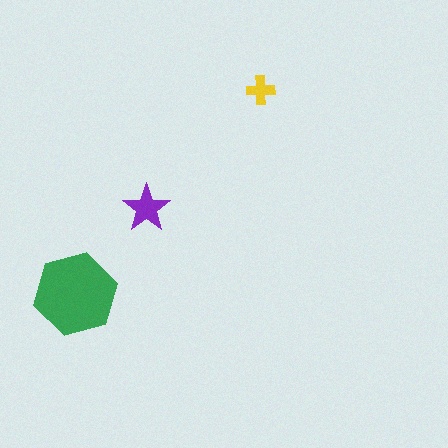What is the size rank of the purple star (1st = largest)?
2nd.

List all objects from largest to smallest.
The green hexagon, the purple star, the yellow cross.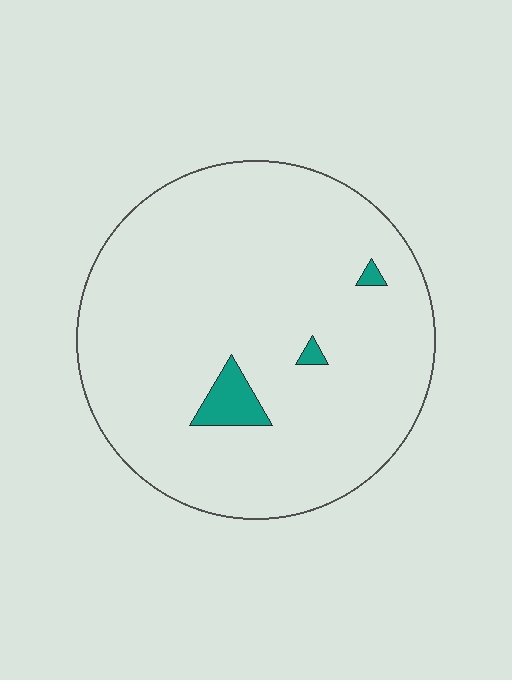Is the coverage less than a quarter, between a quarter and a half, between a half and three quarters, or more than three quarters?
Less than a quarter.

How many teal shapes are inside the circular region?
3.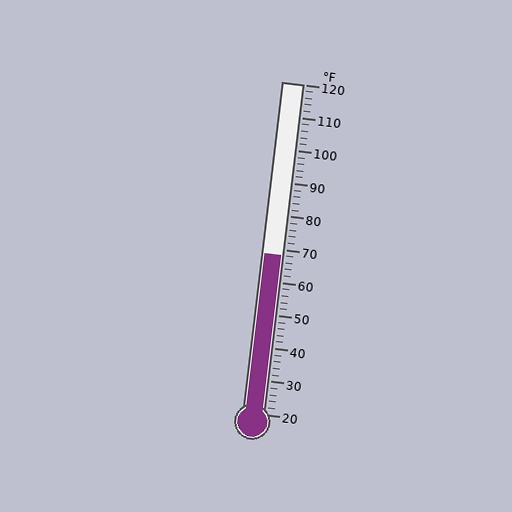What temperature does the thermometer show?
The thermometer shows approximately 68°F.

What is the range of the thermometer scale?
The thermometer scale ranges from 20°F to 120°F.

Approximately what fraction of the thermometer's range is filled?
The thermometer is filled to approximately 50% of its range.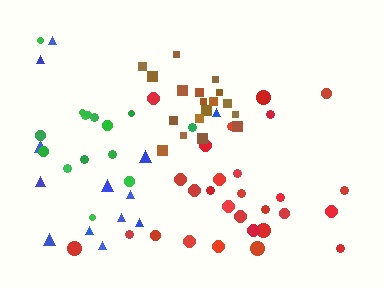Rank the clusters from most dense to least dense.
brown, green, red, blue.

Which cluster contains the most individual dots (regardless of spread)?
Red (28).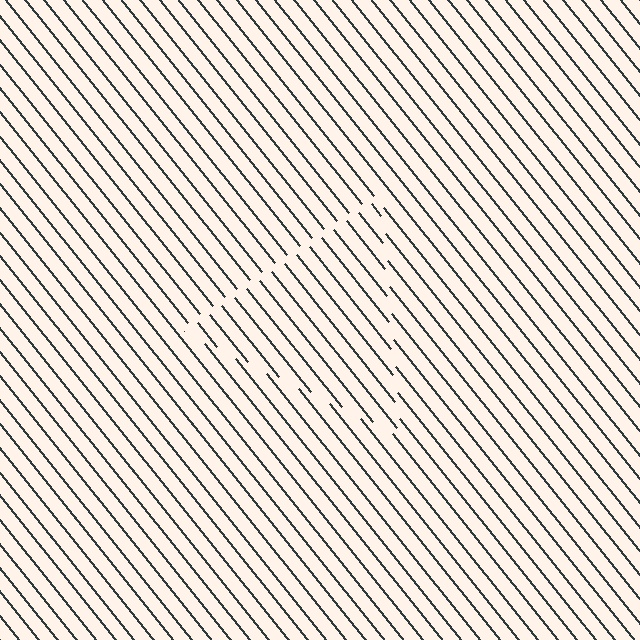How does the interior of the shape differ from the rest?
The interior of the shape contains the same grating, shifted by half a period — the contour is defined by the phase discontinuity where line-ends from the inner and outer gratings abut.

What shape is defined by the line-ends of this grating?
An illusory triangle. The interior of the shape contains the same grating, shifted by half a period — the contour is defined by the phase discontinuity where line-ends from the inner and outer gratings abut.